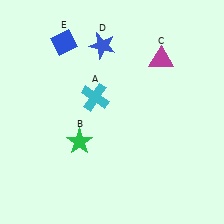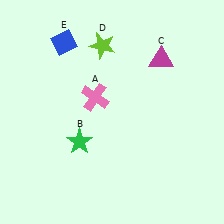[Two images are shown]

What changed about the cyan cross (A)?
In Image 1, A is cyan. In Image 2, it changed to pink.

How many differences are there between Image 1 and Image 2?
There are 2 differences between the two images.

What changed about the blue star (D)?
In Image 1, D is blue. In Image 2, it changed to lime.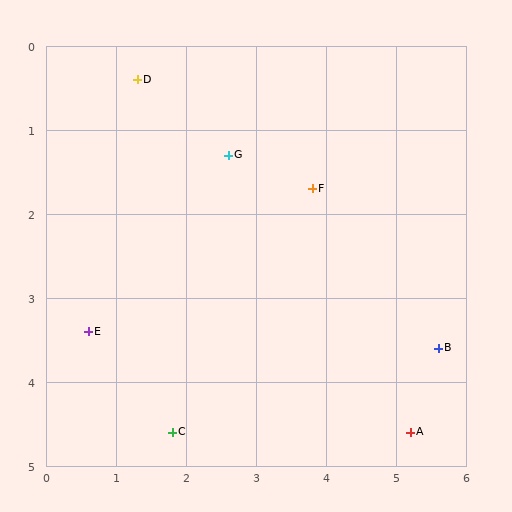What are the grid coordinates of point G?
Point G is at approximately (2.6, 1.3).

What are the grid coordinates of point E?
Point E is at approximately (0.6, 3.4).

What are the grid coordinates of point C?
Point C is at approximately (1.8, 4.6).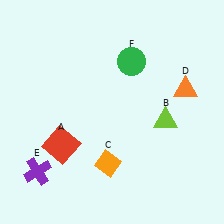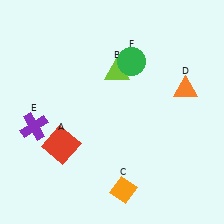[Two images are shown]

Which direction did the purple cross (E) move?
The purple cross (E) moved up.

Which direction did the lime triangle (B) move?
The lime triangle (B) moved left.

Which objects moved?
The objects that moved are: the lime triangle (B), the orange diamond (C), the purple cross (E).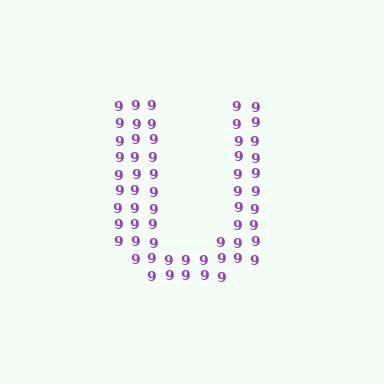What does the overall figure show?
The overall figure shows the letter U.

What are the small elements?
The small elements are digit 9's.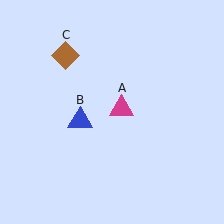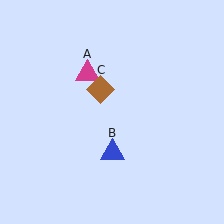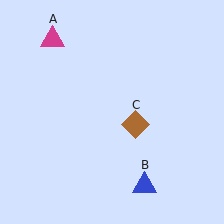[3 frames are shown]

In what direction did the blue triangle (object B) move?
The blue triangle (object B) moved down and to the right.